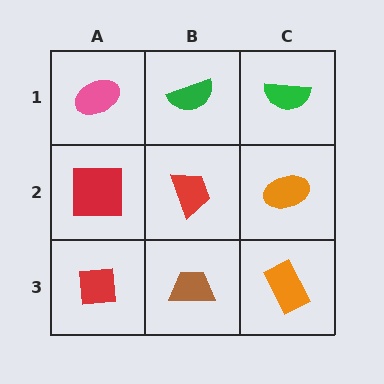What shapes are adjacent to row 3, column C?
An orange ellipse (row 2, column C), a brown trapezoid (row 3, column B).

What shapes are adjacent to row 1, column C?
An orange ellipse (row 2, column C), a green semicircle (row 1, column B).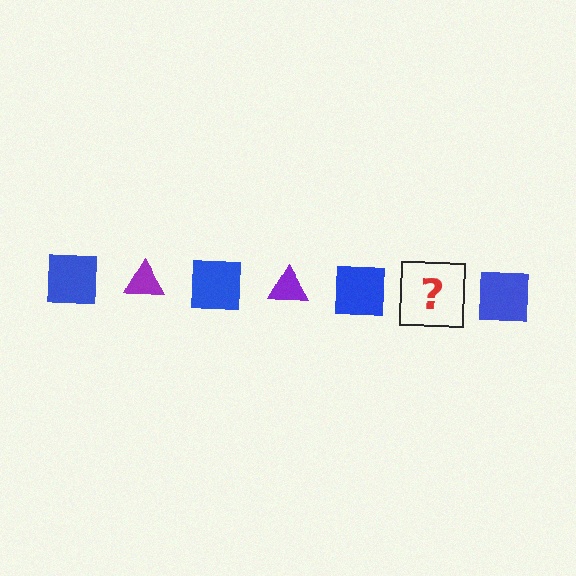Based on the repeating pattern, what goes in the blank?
The blank should be a purple triangle.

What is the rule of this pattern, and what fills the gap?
The rule is that the pattern alternates between blue square and purple triangle. The gap should be filled with a purple triangle.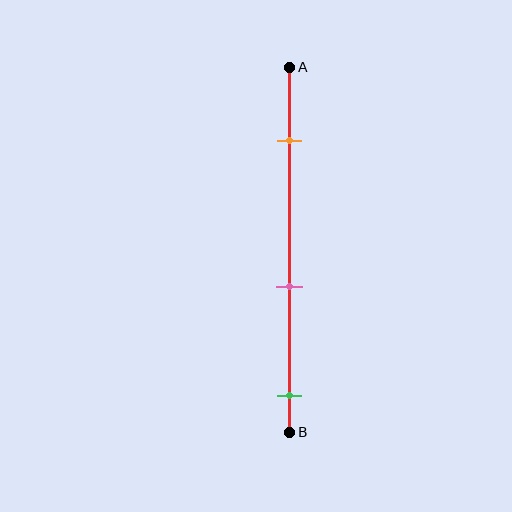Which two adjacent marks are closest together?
The pink and green marks are the closest adjacent pair.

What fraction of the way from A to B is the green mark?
The green mark is approximately 90% (0.9) of the way from A to B.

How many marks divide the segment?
There are 3 marks dividing the segment.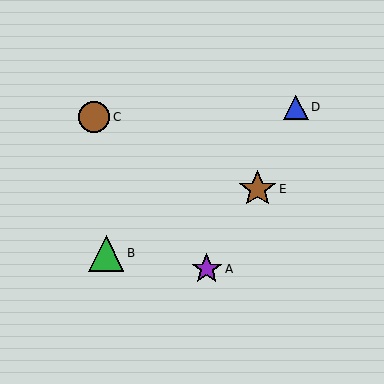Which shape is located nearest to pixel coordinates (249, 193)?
The brown star (labeled E) at (257, 189) is nearest to that location.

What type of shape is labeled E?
Shape E is a brown star.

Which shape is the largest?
The brown star (labeled E) is the largest.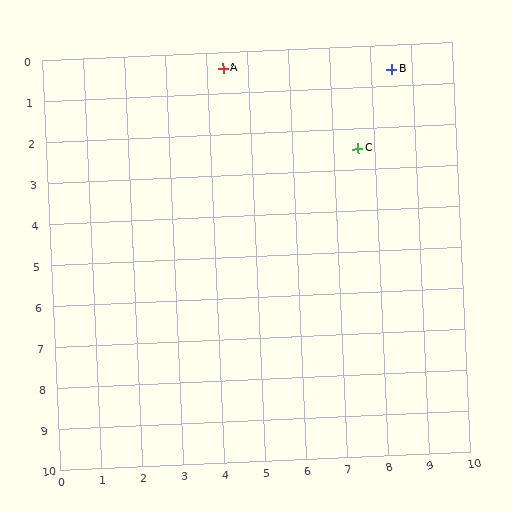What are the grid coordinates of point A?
Point A is at approximately (4.4, 0.4).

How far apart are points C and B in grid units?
Points C and B are about 2.1 grid units apart.